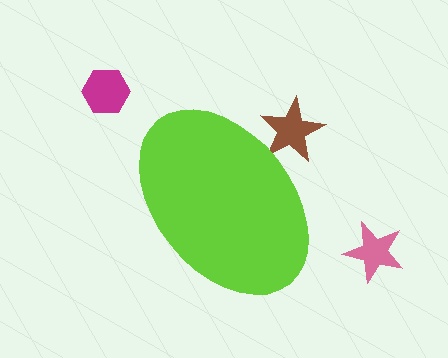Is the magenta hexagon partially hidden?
No, the magenta hexagon is fully visible.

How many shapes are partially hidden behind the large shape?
1 shape is partially hidden.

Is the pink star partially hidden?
No, the pink star is fully visible.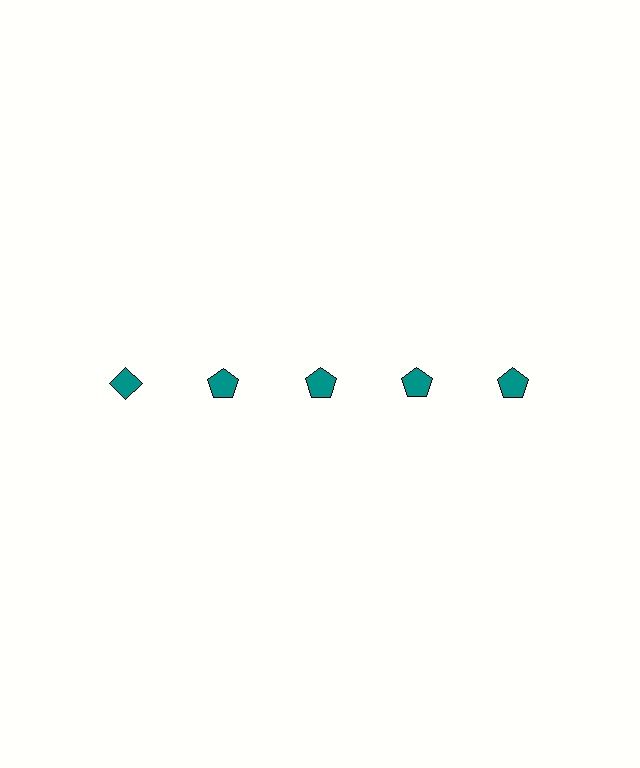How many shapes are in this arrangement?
There are 5 shapes arranged in a grid pattern.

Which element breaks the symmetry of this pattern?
The teal diamond in the top row, leftmost column breaks the symmetry. All other shapes are teal pentagons.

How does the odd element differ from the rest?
It has a different shape: diamond instead of pentagon.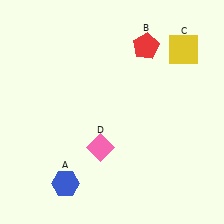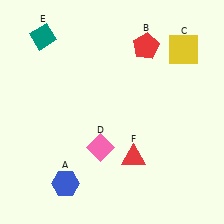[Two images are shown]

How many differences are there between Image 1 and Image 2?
There are 2 differences between the two images.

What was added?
A teal diamond (E), a red triangle (F) were added in Image 2.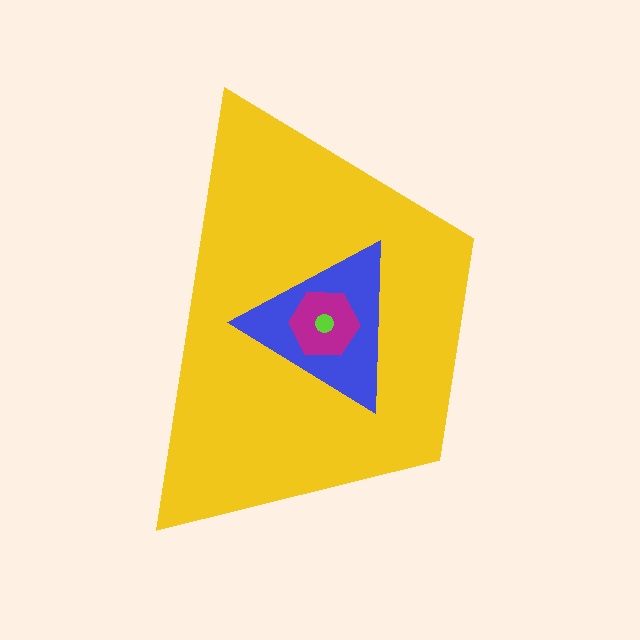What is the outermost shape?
The yellow trapezoid.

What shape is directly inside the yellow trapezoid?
The blue triangle.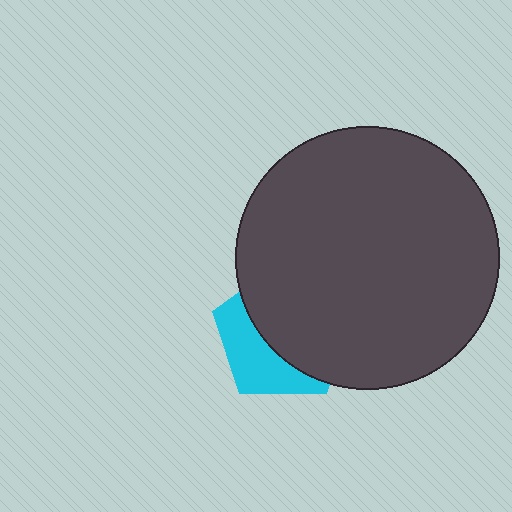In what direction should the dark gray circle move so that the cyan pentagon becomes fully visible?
The dark gray circle should move toward the upper-right. That is the shortest direction to clear the overlap and leave the cyan pentagon fully visible.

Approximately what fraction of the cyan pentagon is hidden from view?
Roughly 62% of the cyan pentagon is hidden behind the dark gray circle.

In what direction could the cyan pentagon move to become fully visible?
The cyan pentagon could move toward the lower-left. That would shift it out from behind the dark gray circle entirely.